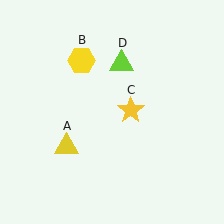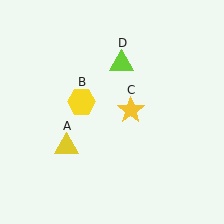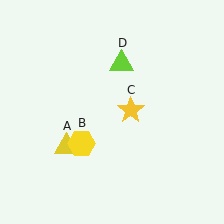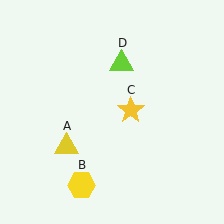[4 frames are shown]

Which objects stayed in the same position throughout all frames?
Yellow triangle (object A) and yellow star (object C) and lime triangle (object D) remained stationary.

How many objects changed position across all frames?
1 object changed position: yellow hexagon (object B).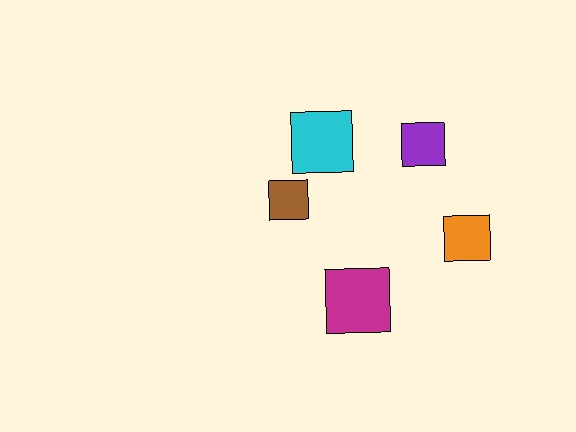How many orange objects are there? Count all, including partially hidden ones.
There is 1 orange object.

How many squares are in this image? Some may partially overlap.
There are 5 squares.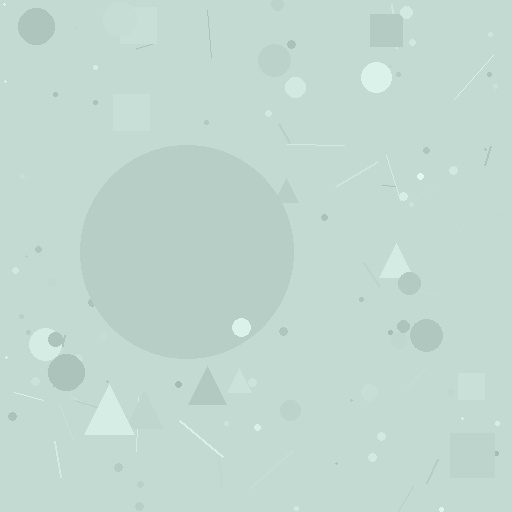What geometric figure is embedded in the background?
A circle is embedded in the background.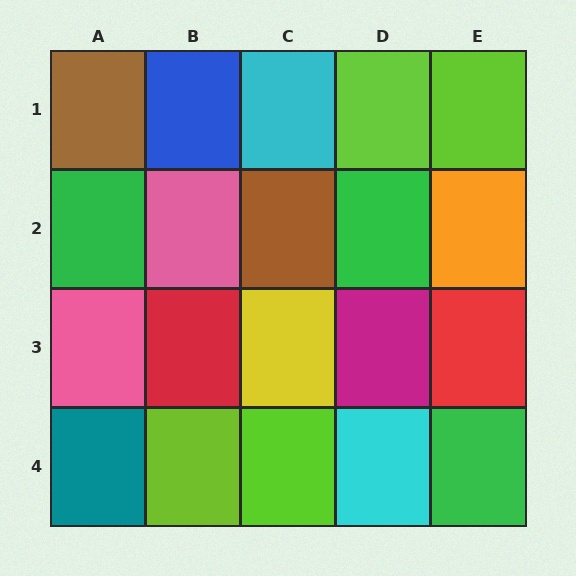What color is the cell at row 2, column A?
Green.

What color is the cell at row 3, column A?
Pink.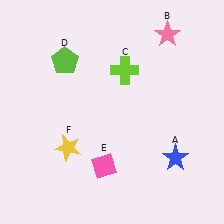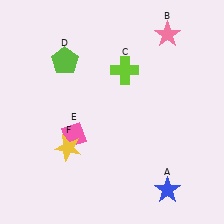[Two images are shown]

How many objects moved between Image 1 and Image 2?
2 objects moved between the two images.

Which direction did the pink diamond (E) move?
The pink diamond (E) moved up.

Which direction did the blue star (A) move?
The blue star (A) moved down.